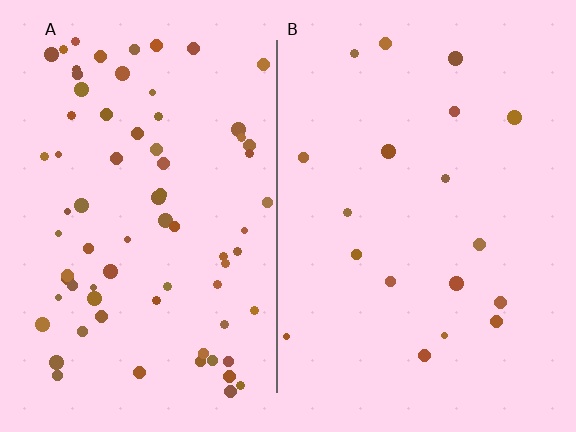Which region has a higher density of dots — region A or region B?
A (the left).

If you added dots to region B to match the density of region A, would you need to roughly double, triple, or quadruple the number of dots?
Approximately quadruple.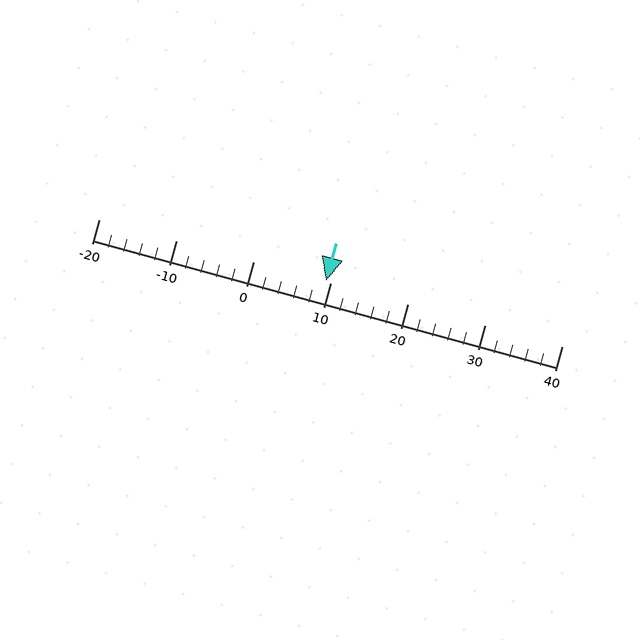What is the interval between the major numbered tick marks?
The major tick marks are spaced 10 units apart.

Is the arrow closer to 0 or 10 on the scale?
The arrow is closer to 10.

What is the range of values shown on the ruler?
The ruler shows values from -20 to 40.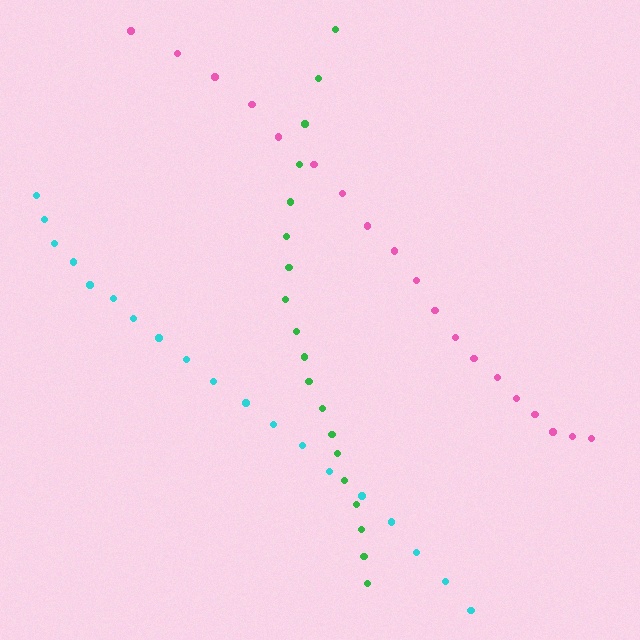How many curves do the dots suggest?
There are 3 distinct paths.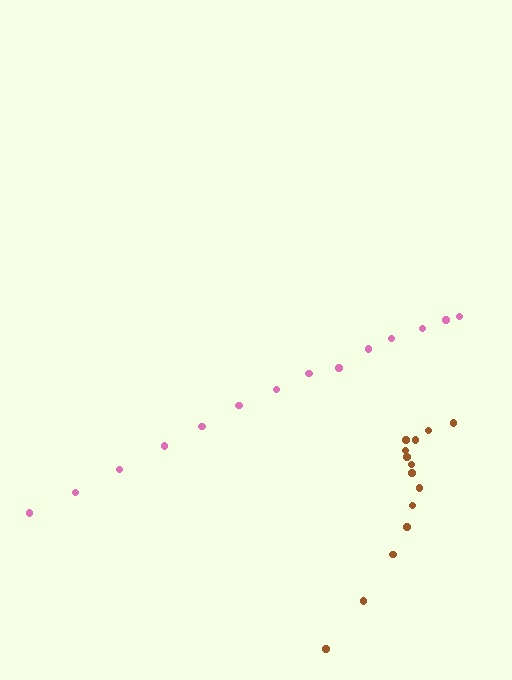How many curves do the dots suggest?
There are 2 distinct paths.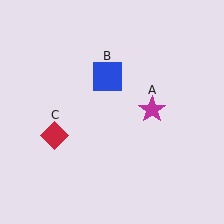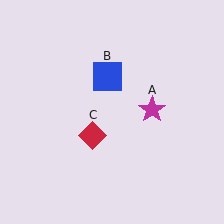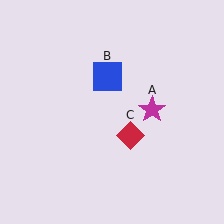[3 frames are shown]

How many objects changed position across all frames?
1 object changed position: red diamond (object C).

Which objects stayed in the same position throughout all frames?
Magenta star (object A) and blue square (object B) remained stationary.